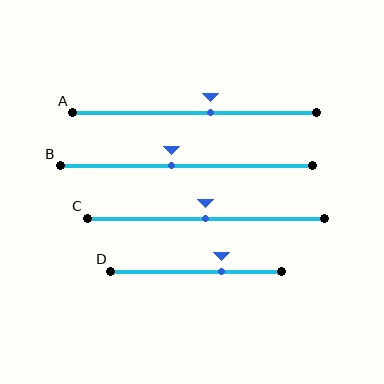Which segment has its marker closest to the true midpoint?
Segment C has its marker closest to the true midpoint.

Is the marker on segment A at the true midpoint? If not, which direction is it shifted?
No, the marker on segment A is shifted to the right by about 6% of the segment length.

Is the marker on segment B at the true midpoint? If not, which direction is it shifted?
No, the marker on segment B is shifted to the left by about 6% of the segment length.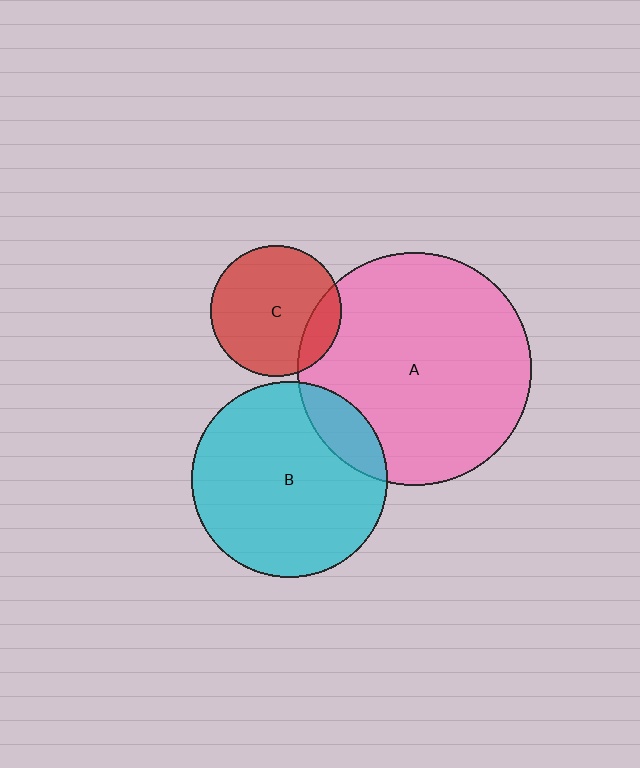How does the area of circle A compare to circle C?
Approximately 3.2 times.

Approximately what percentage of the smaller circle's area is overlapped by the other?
Approximately 15%.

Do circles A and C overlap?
Yes.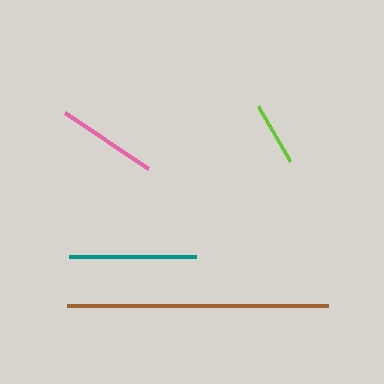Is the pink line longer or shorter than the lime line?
The pink line is longer than the lime line.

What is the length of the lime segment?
The lime segment is approximately 64 pixels long.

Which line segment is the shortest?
The lime line is the shortest at approximately 64 pixels.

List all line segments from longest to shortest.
From longest to shortest: brown, teal, pink, lime.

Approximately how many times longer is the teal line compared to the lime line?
The teal line is approximately 2.0 times the length of the lime line.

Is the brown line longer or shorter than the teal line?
The brown line is longer than the teal line.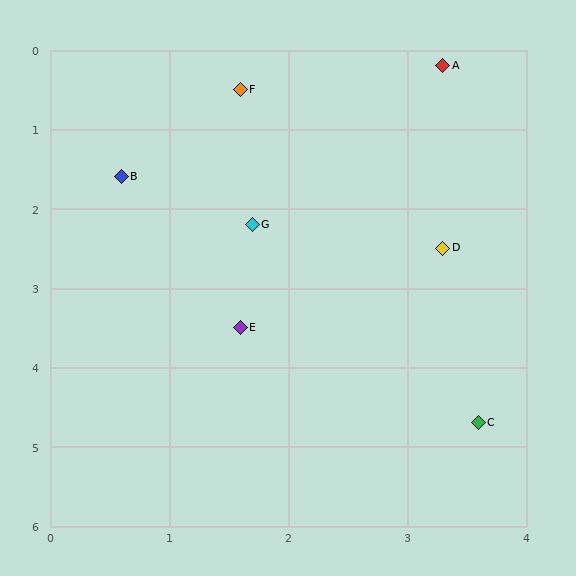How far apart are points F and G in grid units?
Points F and G are about 1.7 grid units apart.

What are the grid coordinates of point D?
Point D is at approximately (3.3, 2.5).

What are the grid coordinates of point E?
Point E is at approximately (1.6, 3.5).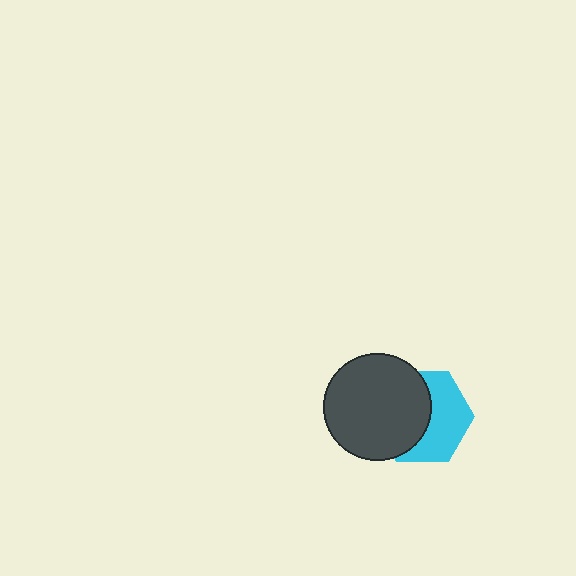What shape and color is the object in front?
The object in front is a dark gray circle.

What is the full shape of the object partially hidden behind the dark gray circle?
The partially hidden object is a cyan hexagon.